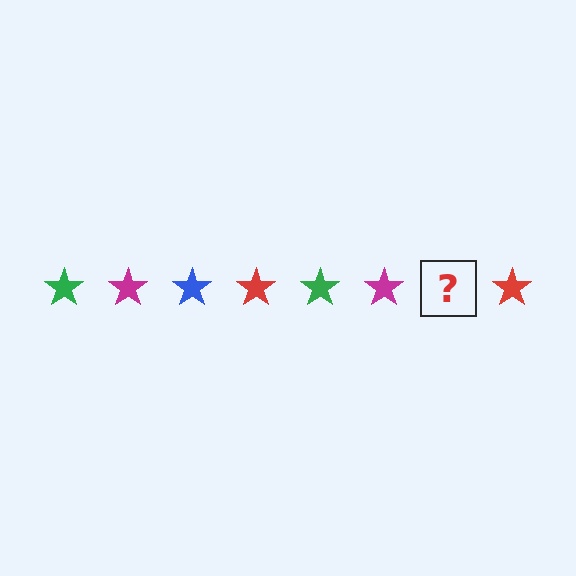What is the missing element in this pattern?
The missing element is a blue star.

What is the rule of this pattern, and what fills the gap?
The rule is that the pattern cycles through green, magenta, blue, red stars. The gap should be filled with a blue star.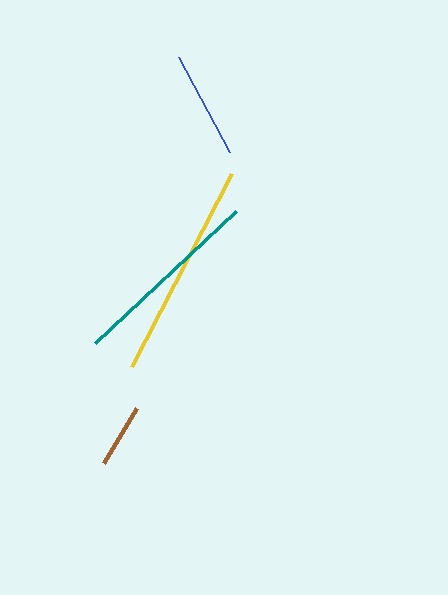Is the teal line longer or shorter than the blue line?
The teal line is longer than the blue line.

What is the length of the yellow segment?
The yellow segment is approximately 218 pixels long.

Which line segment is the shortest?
The brown line is the shortest at approximately 64 pixels.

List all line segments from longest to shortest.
From longest to shortest: yellow, teal, blue, brown.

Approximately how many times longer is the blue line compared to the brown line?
The blue line is approximately 1.7 times the length of the brown line.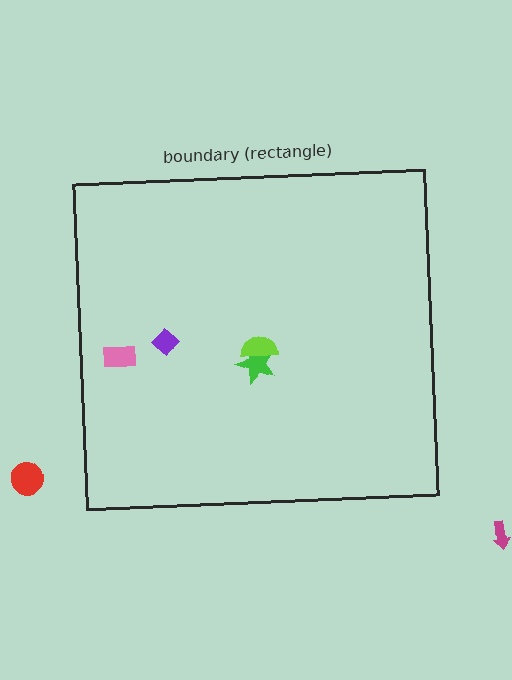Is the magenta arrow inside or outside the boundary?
Outside.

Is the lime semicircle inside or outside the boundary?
Inside.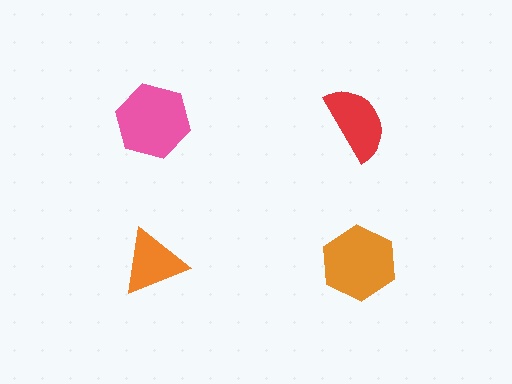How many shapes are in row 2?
2 shapes.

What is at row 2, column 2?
An orange hexagon.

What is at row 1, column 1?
A pink hexagon.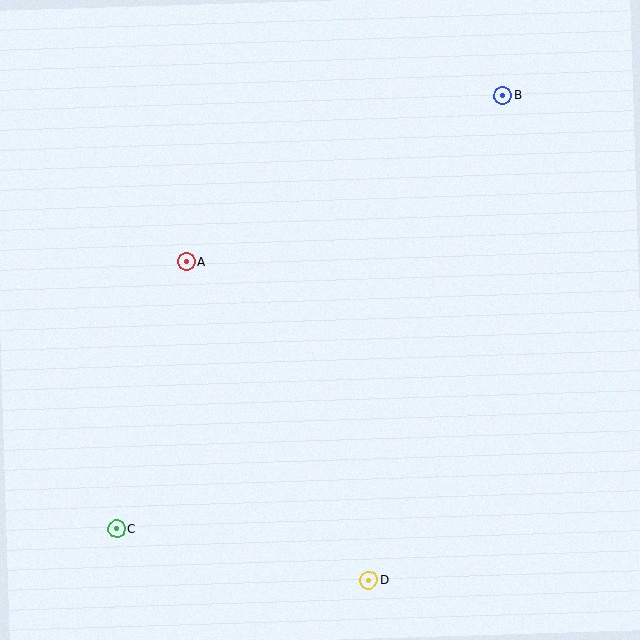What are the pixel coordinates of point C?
Point C is at (117, 529).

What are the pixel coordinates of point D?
Point D is at (369, 581).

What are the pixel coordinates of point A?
Point A is at (186, 262).